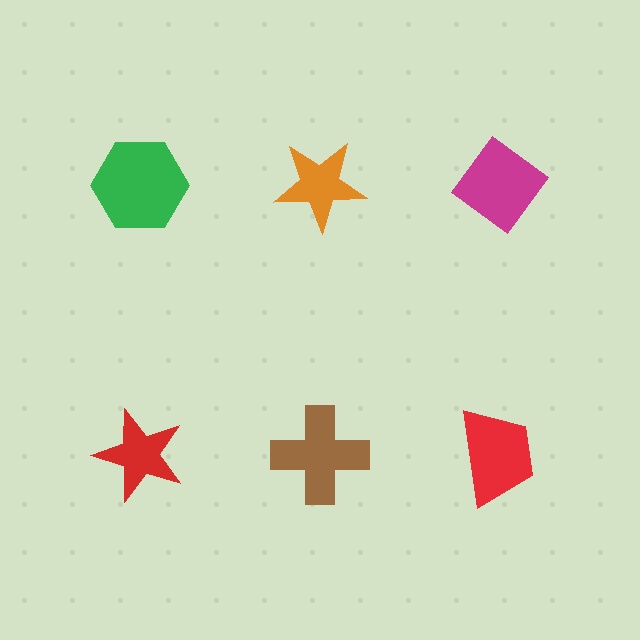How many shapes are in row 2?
3 shapes.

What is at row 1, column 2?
An orange star.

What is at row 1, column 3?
A magenta diamond.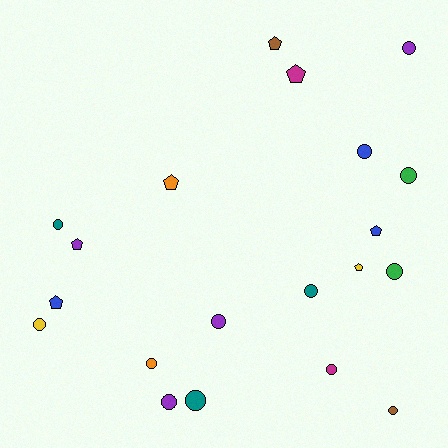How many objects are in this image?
There are 20 objects.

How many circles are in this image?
There are 13 circles.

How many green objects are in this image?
There are 2 green objects.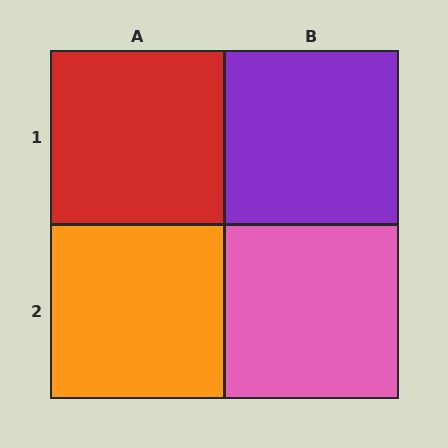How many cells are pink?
1 cell is pink.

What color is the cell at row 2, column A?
Orange.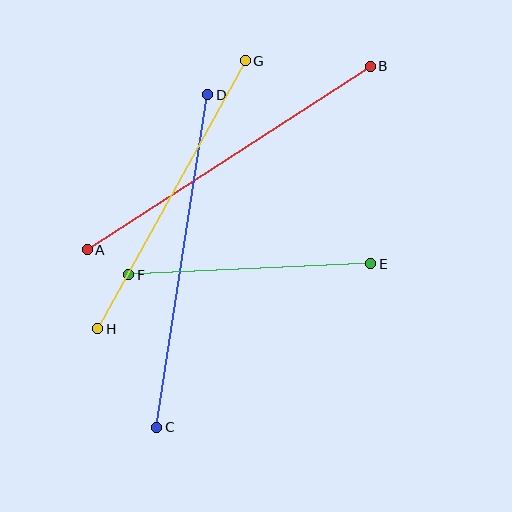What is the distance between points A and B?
The distance is approximately 337 pixels.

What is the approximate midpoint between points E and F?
The midpoint is at approximately (250, 269) pixels.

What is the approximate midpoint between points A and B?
The midpoint is at approximately (229, 158) pixels.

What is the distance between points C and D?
The distance is approximately 336 pixels.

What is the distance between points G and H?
The distance is approximately 306 pixels.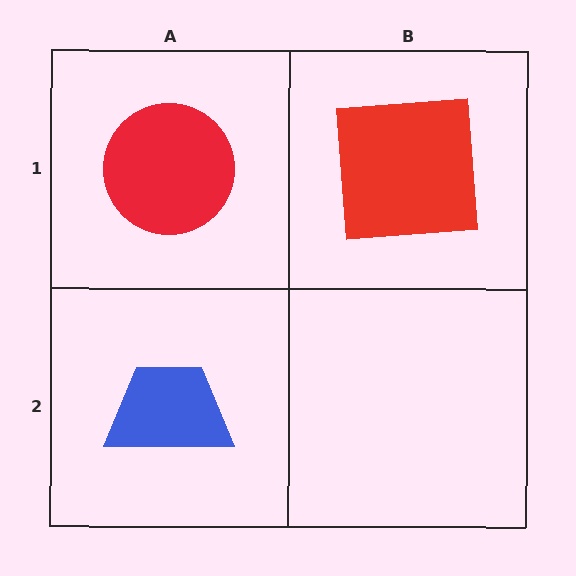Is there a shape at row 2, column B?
No, that cell is empty.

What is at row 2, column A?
A blue trapezoid.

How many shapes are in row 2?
1 shape.